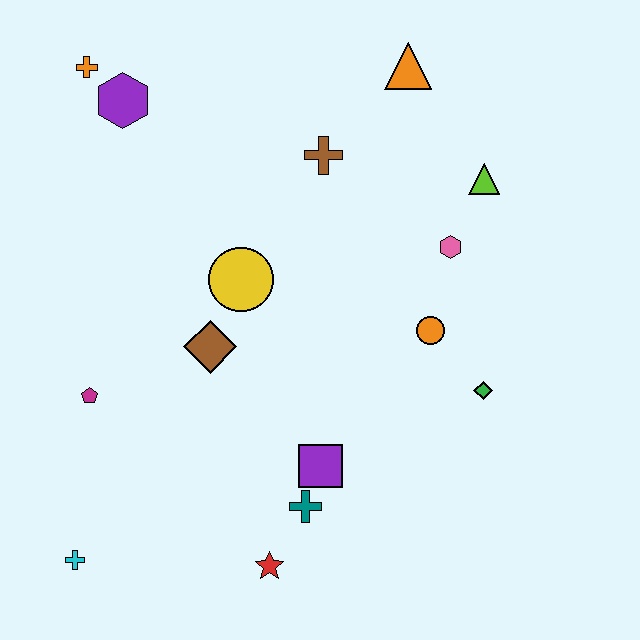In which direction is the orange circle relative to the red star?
The orange circle is above the red star.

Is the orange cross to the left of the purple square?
Yes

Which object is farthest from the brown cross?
The cyan cross is farthest from the brown cross.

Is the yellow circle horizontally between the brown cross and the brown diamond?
Yes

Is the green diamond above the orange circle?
No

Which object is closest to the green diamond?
The orange circle is closest to the green diamond.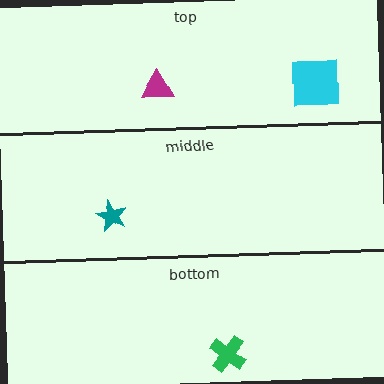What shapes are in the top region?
The cyan square, the magenta triangle.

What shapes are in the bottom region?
The green cross.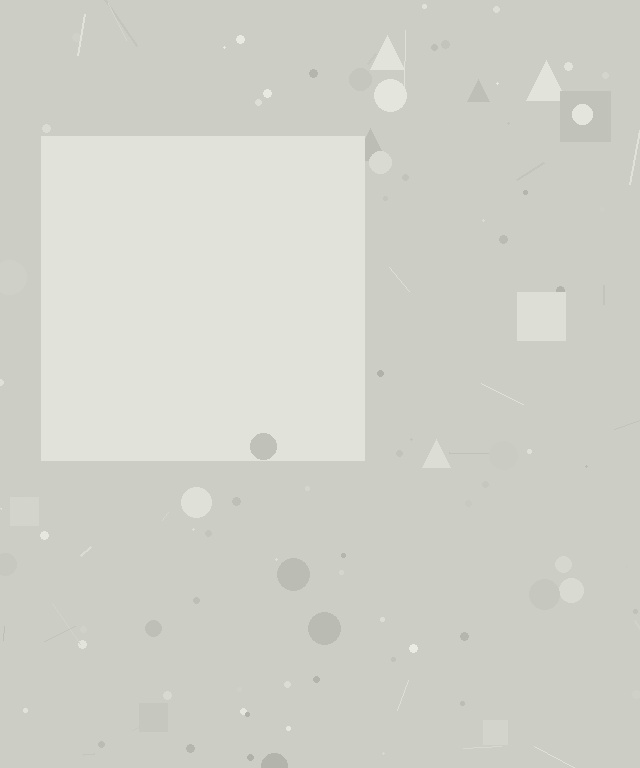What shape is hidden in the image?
A square is hidden in the image.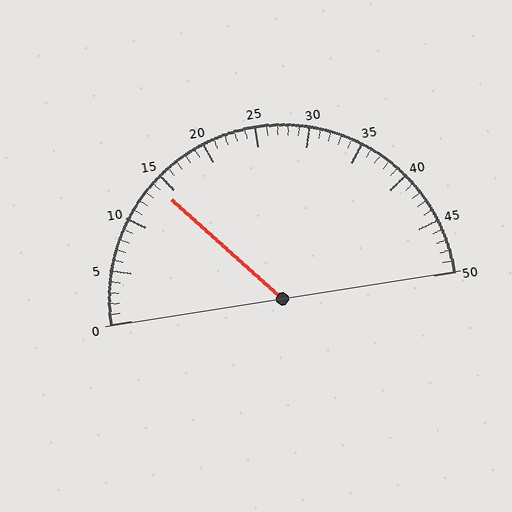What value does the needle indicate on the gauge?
The needle indicates approximately 14.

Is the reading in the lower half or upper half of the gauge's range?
The reading is in the lower half of the range (0 to 50).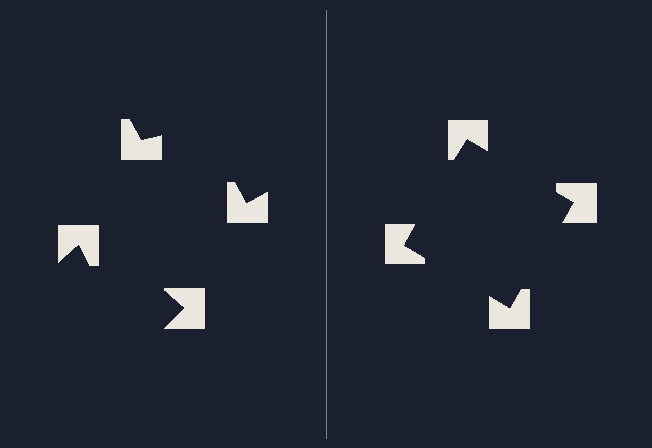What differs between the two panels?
The notched squares are positioned identically on both sides; only the wedge orientations differ. On the right they align to a square; on the left they are misaligned.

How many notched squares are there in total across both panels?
8 — 4 on each side.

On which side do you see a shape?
An illusory square appears on the right side. On the left side the wedge cuts are rotated, so no coherent shape forms.